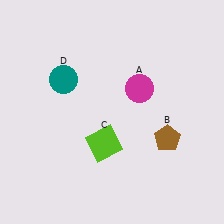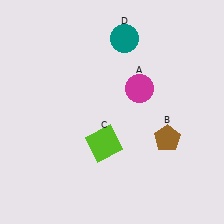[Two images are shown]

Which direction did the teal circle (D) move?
The teal circle (D) moved right.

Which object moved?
The teal circle (D) moved right.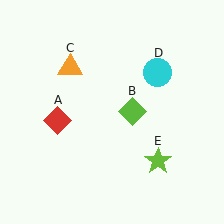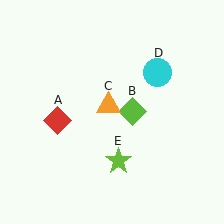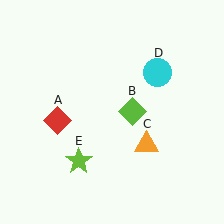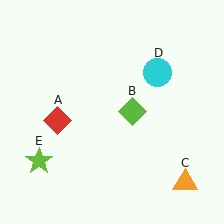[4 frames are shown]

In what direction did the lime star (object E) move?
The lime star (object E) moved left.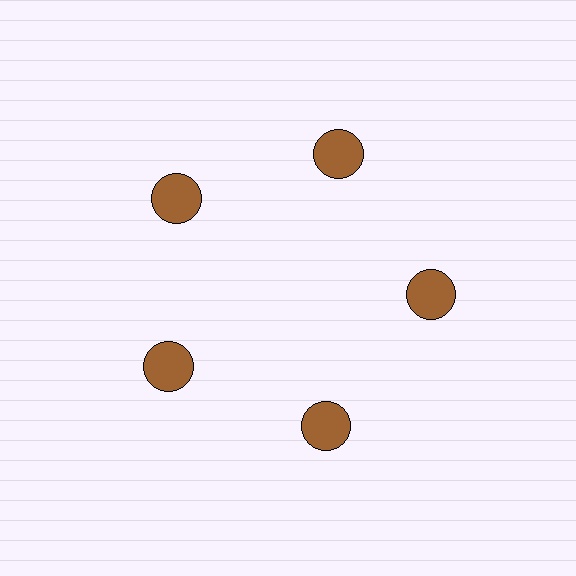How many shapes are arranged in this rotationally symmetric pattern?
There are 5 shapes, arranged in 5 groups of 1.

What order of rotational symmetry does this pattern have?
This pattern has 5-fold rotational symmetry.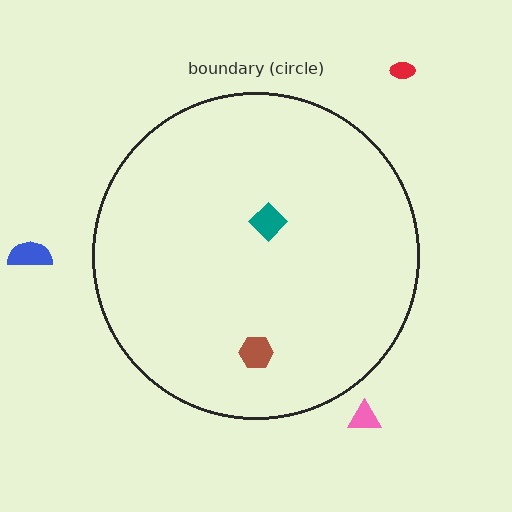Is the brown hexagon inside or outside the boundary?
Inside.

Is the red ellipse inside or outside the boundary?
Outside.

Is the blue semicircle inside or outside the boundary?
Outside.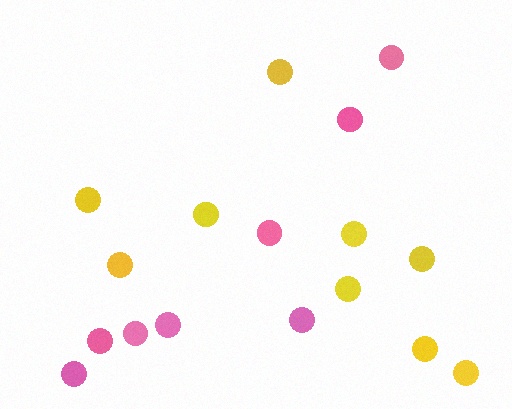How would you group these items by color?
There are 2 groups: one group of pink circles (8) and one group of yellow circles (9).